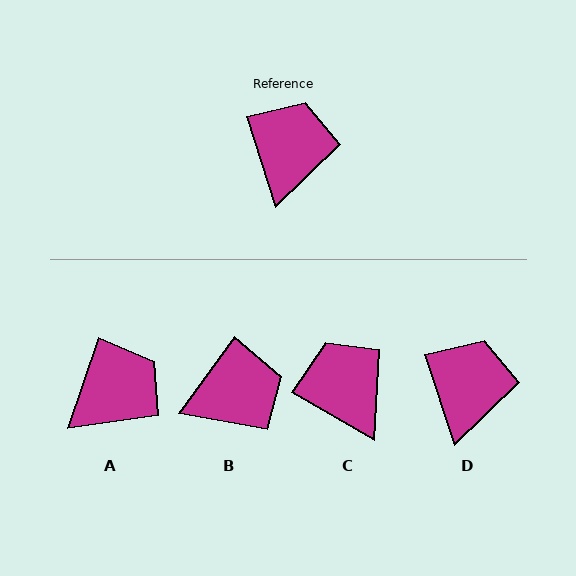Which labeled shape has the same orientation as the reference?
D.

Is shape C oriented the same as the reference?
No, it is off by about 42 degrees.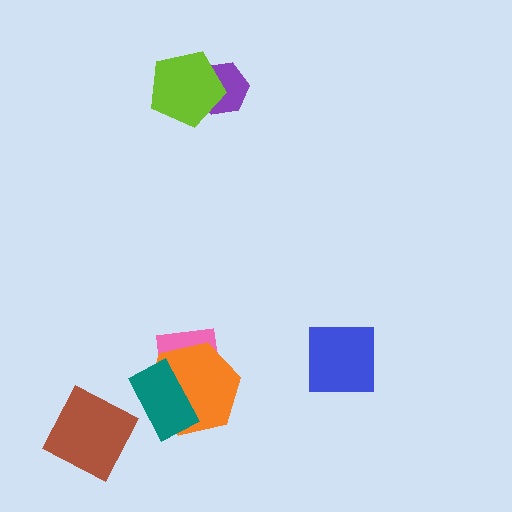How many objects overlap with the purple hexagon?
1 object overlaps with the purple hexagon.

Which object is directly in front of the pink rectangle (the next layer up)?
The orange hexagon is directly in front of the pink rectangle.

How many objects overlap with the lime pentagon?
1 object overlaps with the lime pentagon.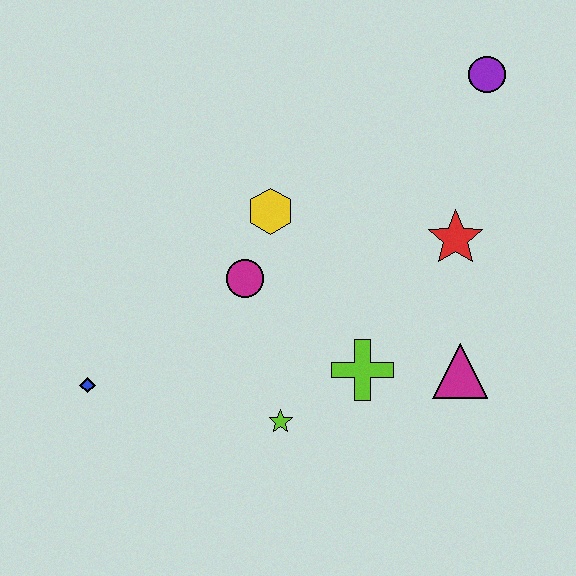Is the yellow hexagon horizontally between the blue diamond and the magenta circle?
No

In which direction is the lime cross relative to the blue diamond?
The lime cross is to the right of the blue diamond.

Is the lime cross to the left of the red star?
Yes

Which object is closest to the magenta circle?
The yellow hexagon is closest to the magenta circle.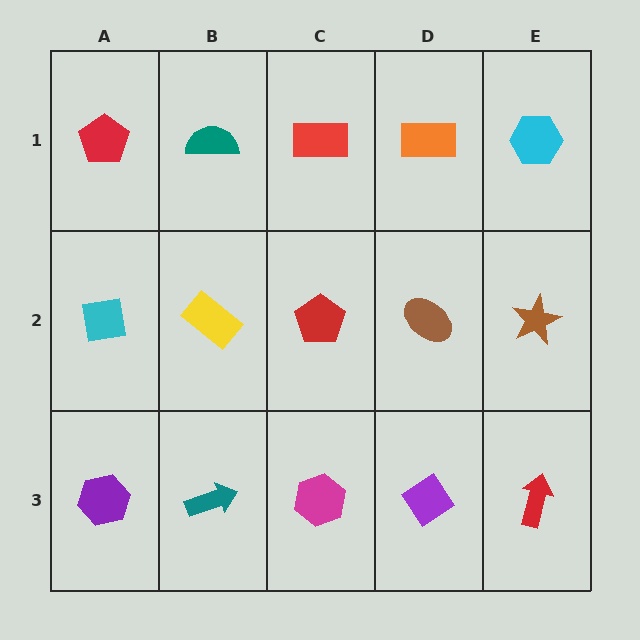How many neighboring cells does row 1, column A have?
2.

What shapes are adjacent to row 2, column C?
A red rectangle (row 1, column C), a magenta hexagon (row 3, column C), a yellow rectangle (row 2, column B), a brown ellipse (row 2, column D).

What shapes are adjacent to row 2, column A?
A red pentagon (row 1, column A), a purple hexagon (row 3, column A), a yellow rectangle (row 2, column B).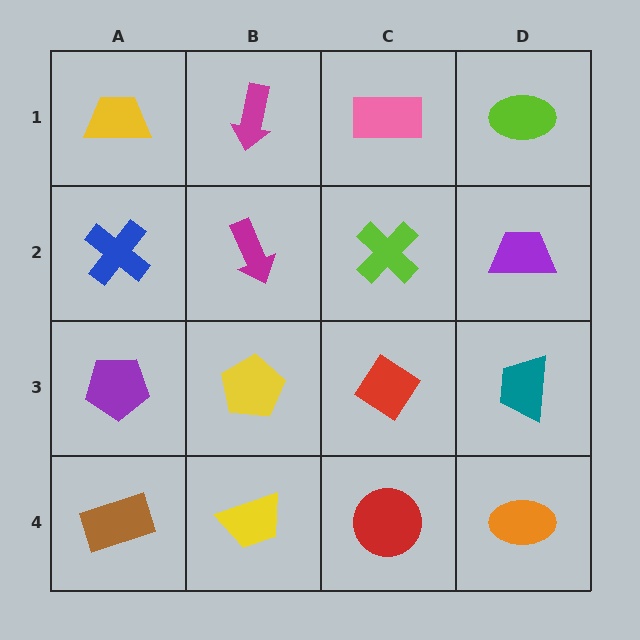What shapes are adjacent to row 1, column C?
A lime cross (row 2, column C), a magenta arrow (row 1, column B), a lime ellipse (row 1, column D).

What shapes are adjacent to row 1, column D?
A purple trapezoid (row 2, column D), a pink rectangle (row 1, column C).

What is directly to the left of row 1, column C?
A magenta arrow.